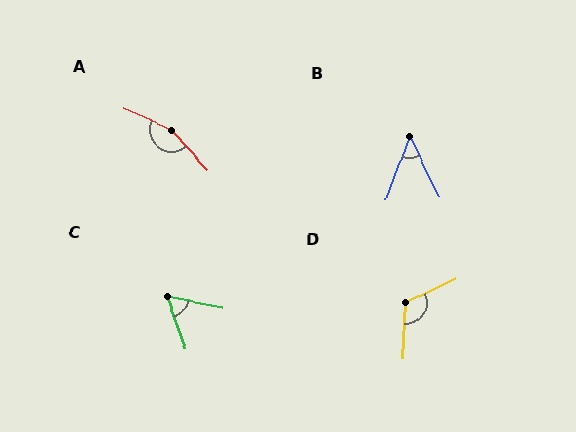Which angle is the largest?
A, at approximately 156 degrees.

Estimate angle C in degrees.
Approximately 59 degrees.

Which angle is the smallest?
B, at approximately 47 degrees.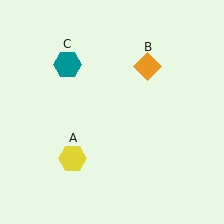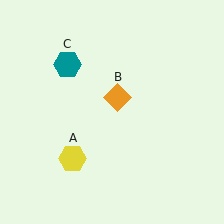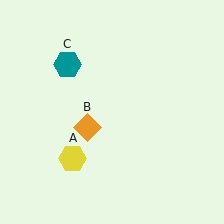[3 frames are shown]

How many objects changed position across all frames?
1 object changed position: orange diamond (object B).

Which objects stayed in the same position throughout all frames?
Yellow hexagon (object A) and teal hexagon (object C) remained stationary.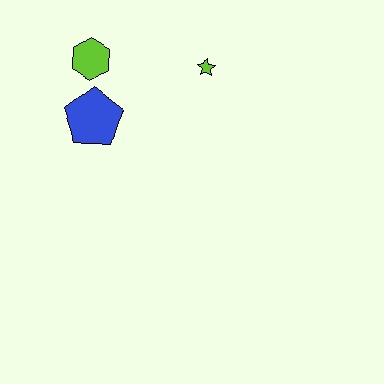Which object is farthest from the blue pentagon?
The lime star is farthest from the blue pentagon.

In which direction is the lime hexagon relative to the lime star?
The lime hexagon is to the left of the lime star.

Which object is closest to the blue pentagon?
The lime hexagon is closest to the blue pentagon.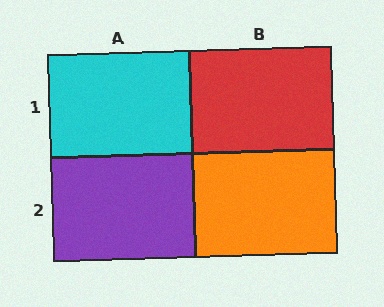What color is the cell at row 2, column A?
Purple.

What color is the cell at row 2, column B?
Orange.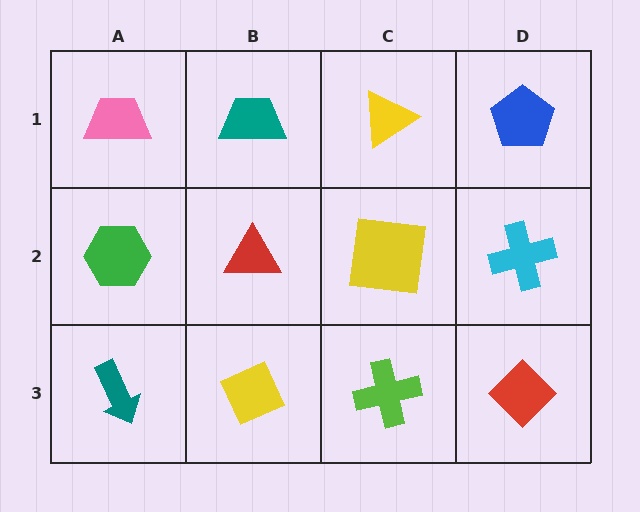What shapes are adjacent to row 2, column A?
A pink trapezoid (row 1, column A), a teal arrow (row 3, column A), a red triangle (row 2, column B).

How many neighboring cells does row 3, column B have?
3.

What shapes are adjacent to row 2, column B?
A teal trapezoid (row 1, column B), a yellow diamond (row 3, column B), a green hexagon (row 2, column A), a yellow square (row 2, column C).